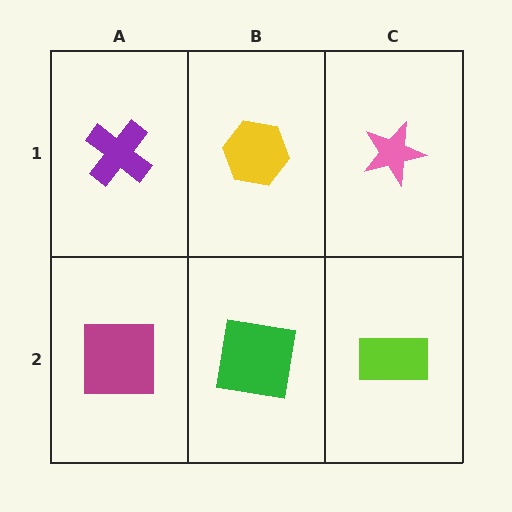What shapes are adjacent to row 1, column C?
A lime rectangle (row 2, column C), a yellow hexagon (row 1, column B).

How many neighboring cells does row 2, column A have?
2.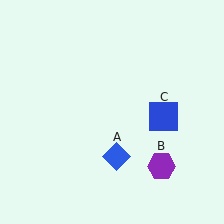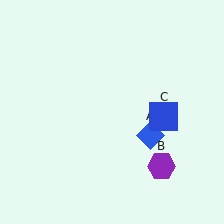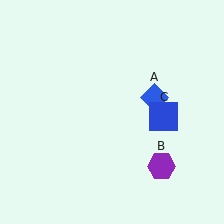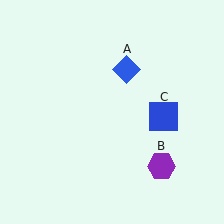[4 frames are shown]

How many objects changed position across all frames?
1 object changed position: blue diamond (object A).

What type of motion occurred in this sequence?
The blue diamond (object A) rotated counterclockwise around the center of the scene.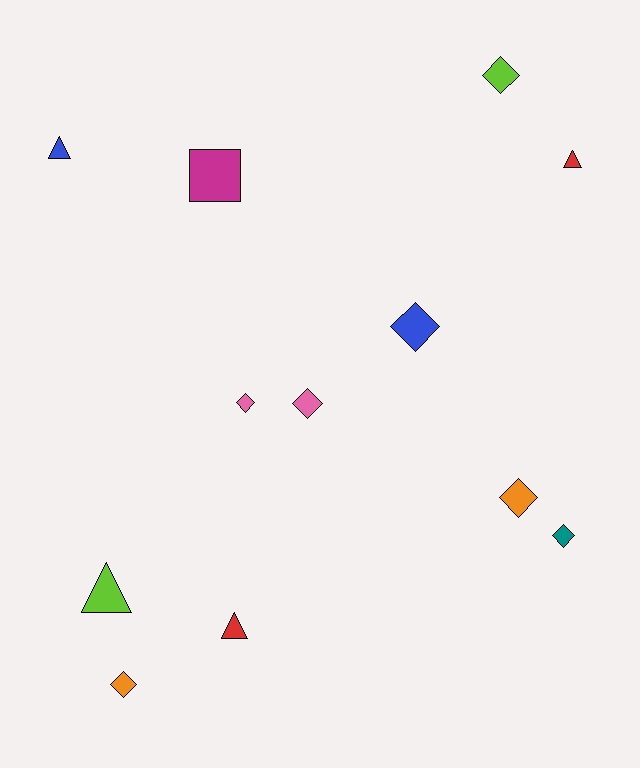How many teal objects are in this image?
There is 1 teal object.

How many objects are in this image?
There are 12 objects.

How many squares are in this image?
There is 1 square.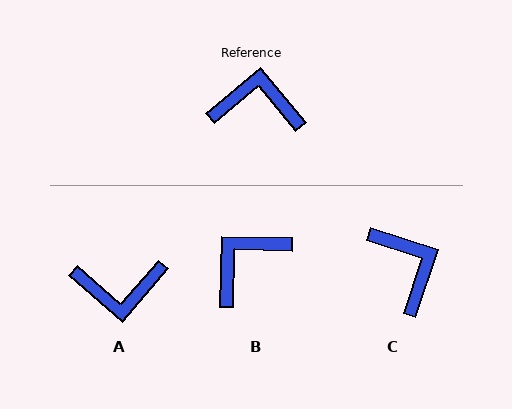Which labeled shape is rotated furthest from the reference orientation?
A, about 171 degrees away.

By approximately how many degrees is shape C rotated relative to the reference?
Approximately 58 degrees clockwise.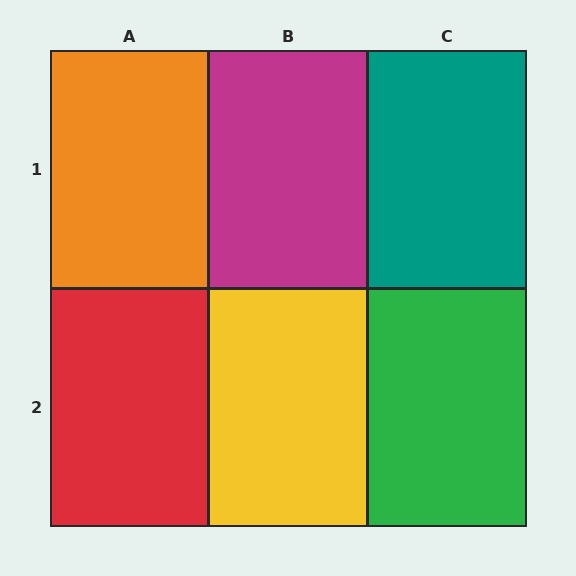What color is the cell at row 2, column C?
Green.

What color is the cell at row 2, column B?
Yellow.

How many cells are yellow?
1 cell is yellow.